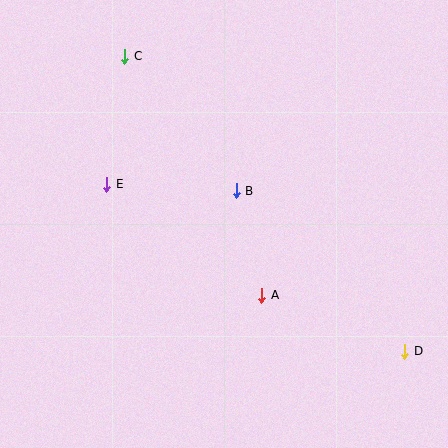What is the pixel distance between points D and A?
The distance between D and A is 154 pixels.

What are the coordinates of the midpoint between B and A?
The midpoint between B and A is at (249, 243).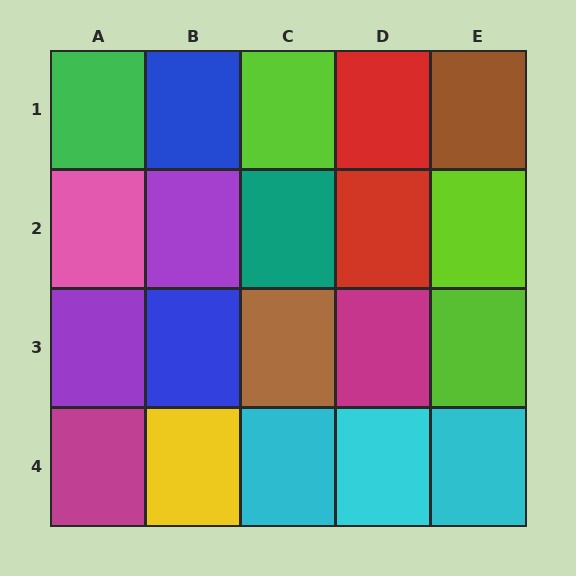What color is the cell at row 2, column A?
Pink.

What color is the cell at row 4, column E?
Cyan.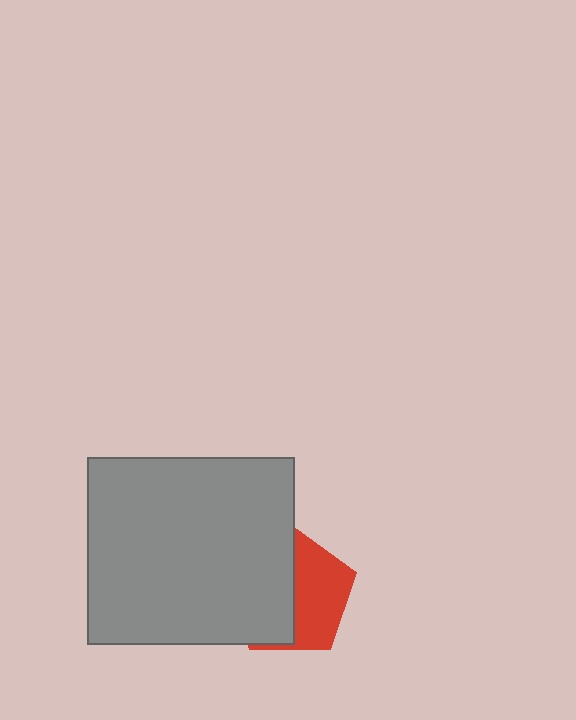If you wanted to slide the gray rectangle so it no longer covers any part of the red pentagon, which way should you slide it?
Slide it left — that is the most direct way to separate the two shapes.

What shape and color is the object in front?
The object in front is a gray rectangle.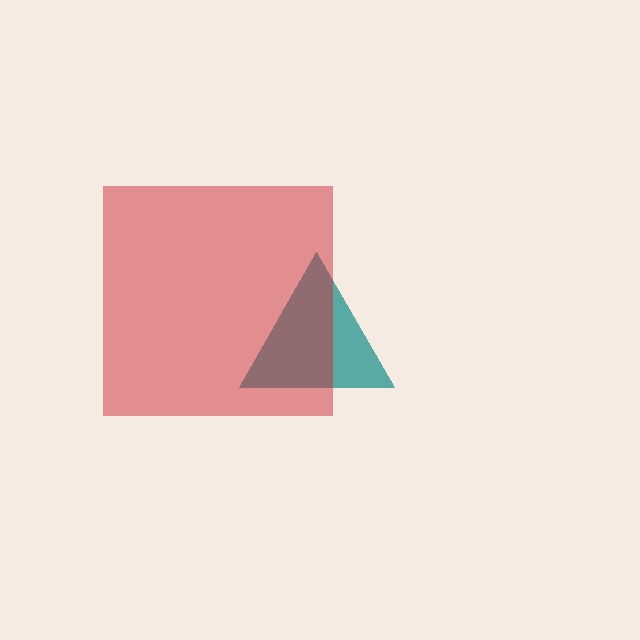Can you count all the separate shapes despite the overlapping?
Yes, there are 2 separate shapes.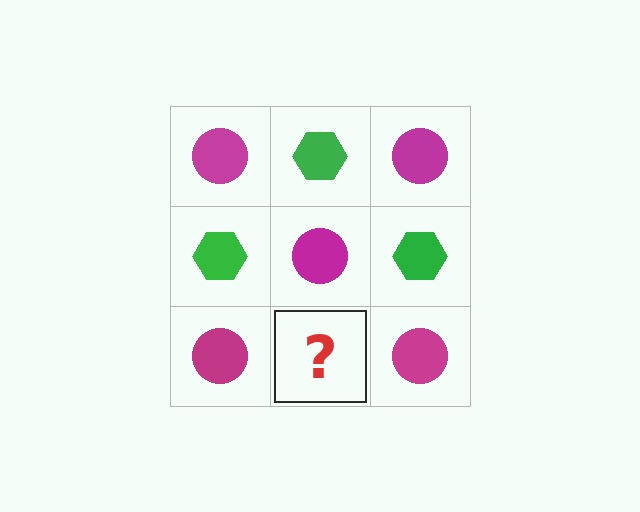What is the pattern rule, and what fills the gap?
The rule is that it alternates magenta circle and green hexagon in a checkerboard pattern. The gap should be filled with a green hexagon.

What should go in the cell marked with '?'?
The missing cell should contain a green hexagon.